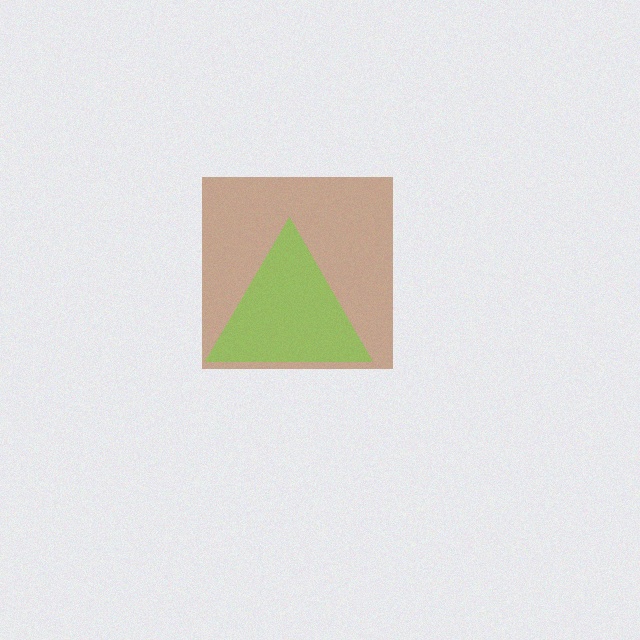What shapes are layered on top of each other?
The layered shapes are: a brown square, a lime triangle.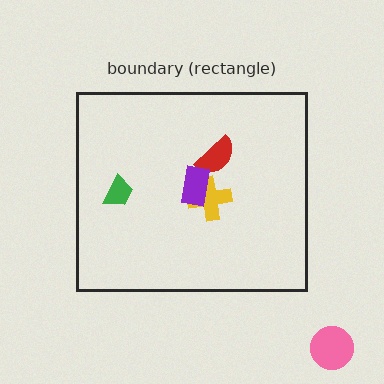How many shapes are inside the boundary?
4 inside, 1 outside.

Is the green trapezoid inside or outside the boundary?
Inside.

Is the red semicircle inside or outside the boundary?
Inside.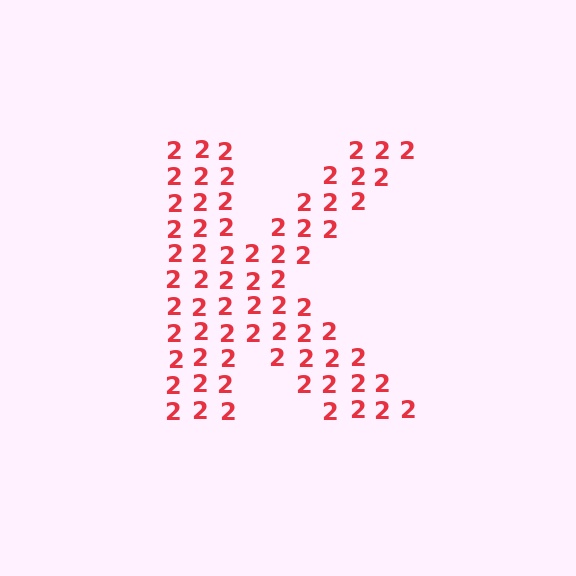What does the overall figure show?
The overall figure shows the letter K.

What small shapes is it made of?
It is made of small digit 2's.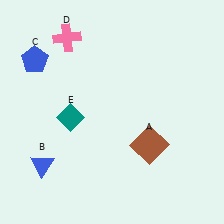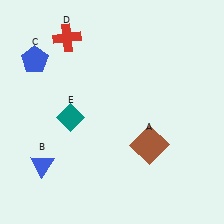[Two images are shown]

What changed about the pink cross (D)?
In Image 1, D is pink. In Image 2, it changed to red.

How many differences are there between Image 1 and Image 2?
There is 1 difference between the two images.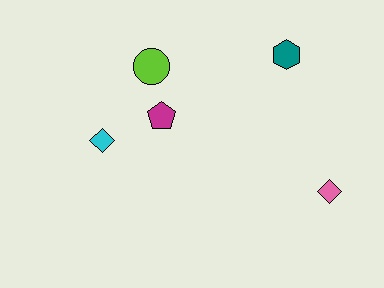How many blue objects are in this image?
There are no blue objects.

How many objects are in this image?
There are 5 objects.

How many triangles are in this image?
There are no triangles.